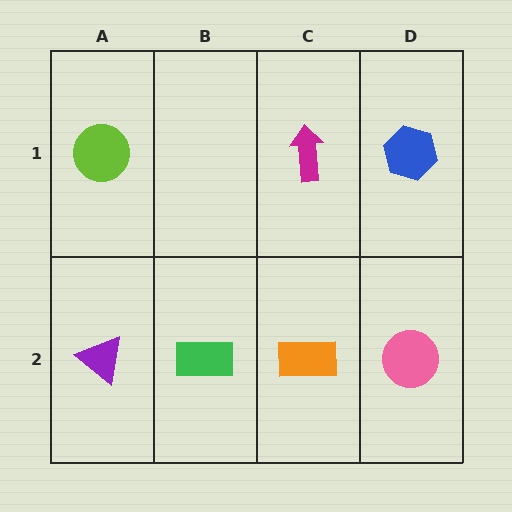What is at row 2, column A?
A purple triangle.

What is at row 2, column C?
An orange rectangle.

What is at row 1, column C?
A magenta arrow.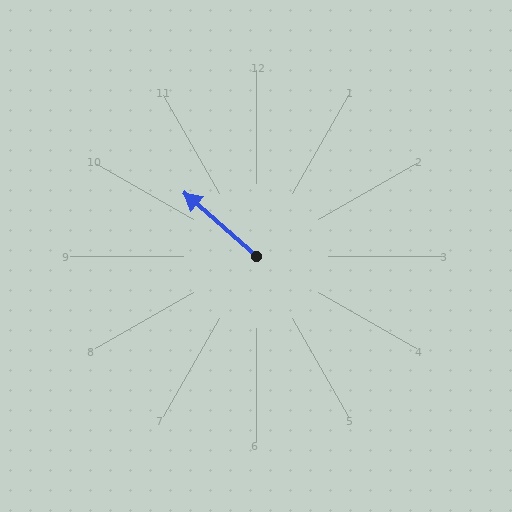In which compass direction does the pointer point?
Northwest.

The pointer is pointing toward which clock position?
Roughly 10 o'clock.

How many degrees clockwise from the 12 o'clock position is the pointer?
Approximately 311 degrees.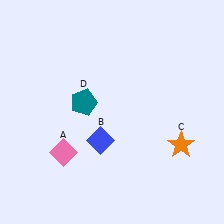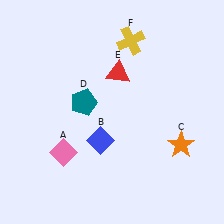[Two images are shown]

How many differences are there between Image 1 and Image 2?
There are 2 differences between the two images.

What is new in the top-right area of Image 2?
A red triangle (E) was added in the top-right area of Image 2.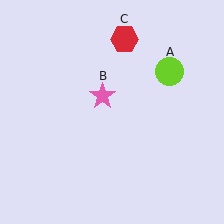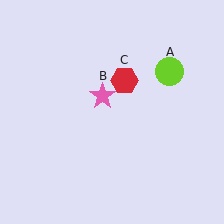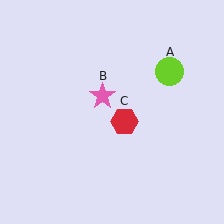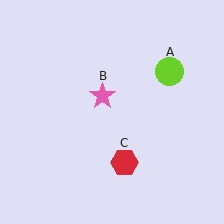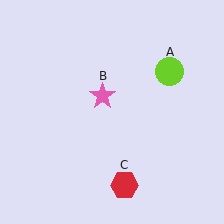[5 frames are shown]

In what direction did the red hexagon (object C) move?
The red hexagon (object C) moved down.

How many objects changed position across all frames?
1 object changed position: red hexagon (object C).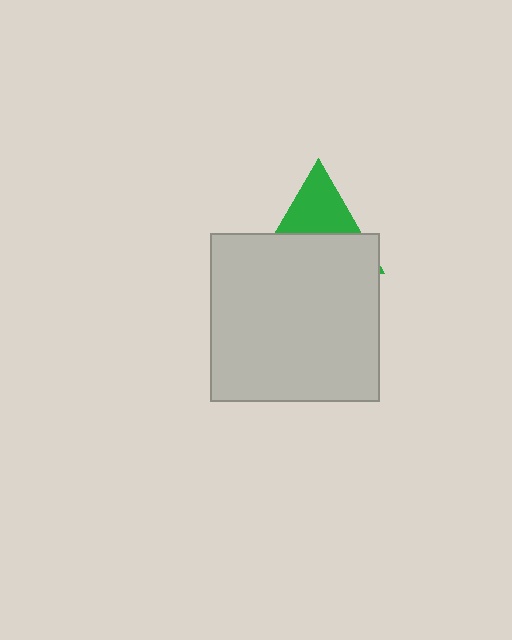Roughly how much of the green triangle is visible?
A small part of it is visible (roughly 43%).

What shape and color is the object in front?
The object in front is a light gray square.